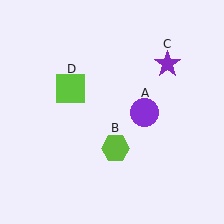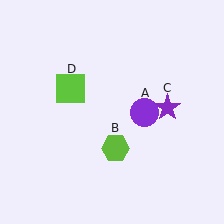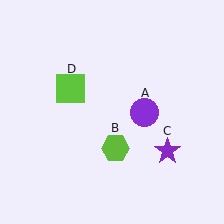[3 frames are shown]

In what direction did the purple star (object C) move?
The purple star (object C) moved down.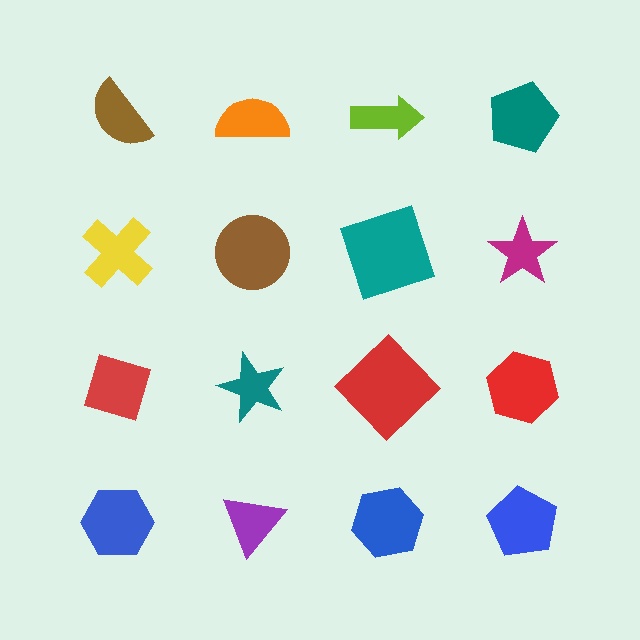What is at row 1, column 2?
An orange semicircle.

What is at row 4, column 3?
A blue hexagon.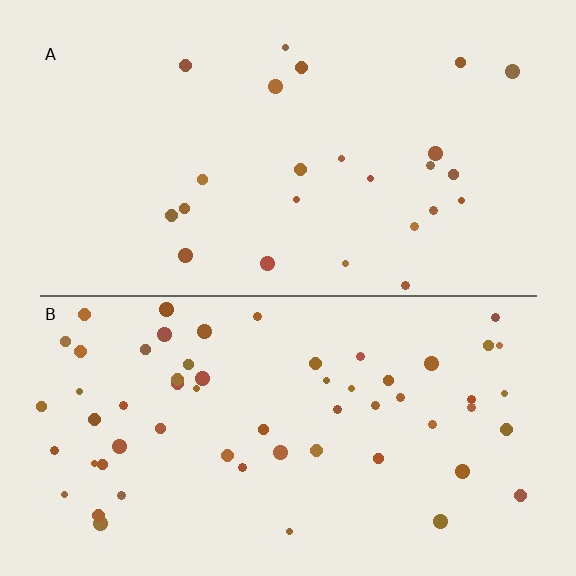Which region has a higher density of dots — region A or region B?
B (the bottom).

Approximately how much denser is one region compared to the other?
Approximately 2.4× — region B over region A.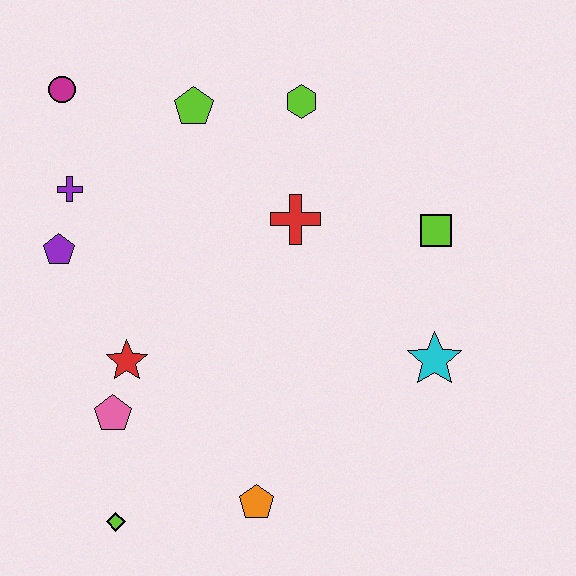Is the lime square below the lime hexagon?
Yes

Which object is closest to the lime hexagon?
The lime pentagon is closest to the lime hexagon.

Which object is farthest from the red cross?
The lime diamond is farthest from the red cross.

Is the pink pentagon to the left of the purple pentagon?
No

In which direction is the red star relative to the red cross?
The red star is to the left of the red cross.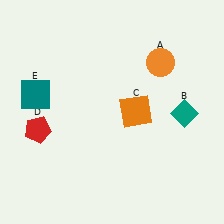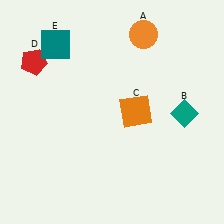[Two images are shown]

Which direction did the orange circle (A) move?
The orange circle (A) moved up.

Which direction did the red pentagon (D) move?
The red pentagon (D) moved up.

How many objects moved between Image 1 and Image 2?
3 objects moved between the two images.